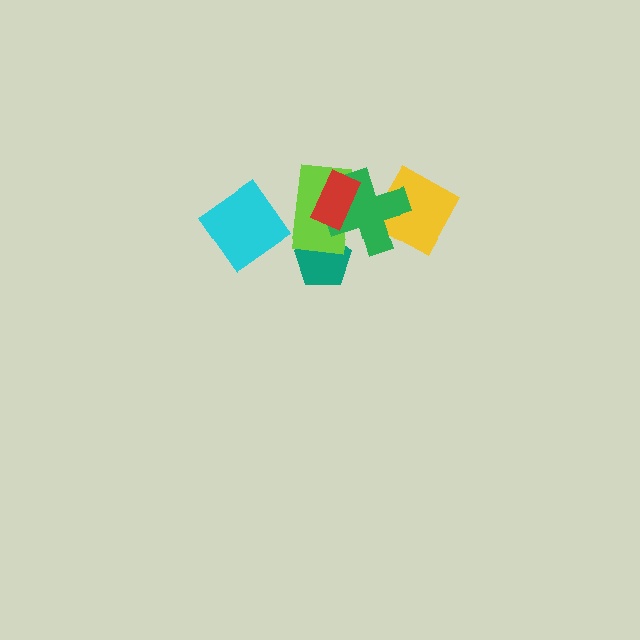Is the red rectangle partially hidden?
No, no other shape covers it.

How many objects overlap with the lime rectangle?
3 objects overlap with the lime rectangle.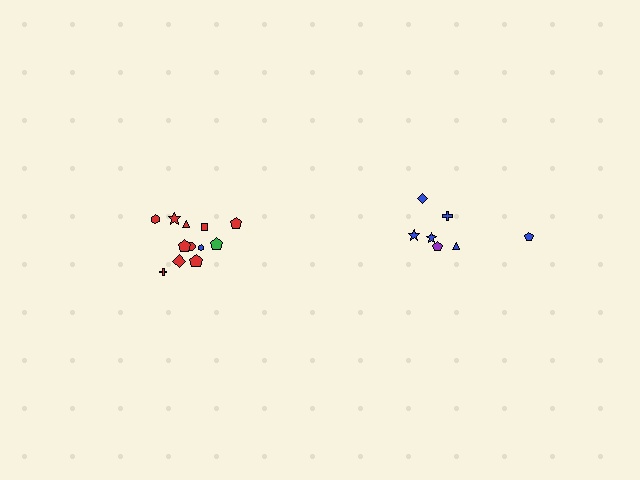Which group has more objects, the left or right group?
The left group.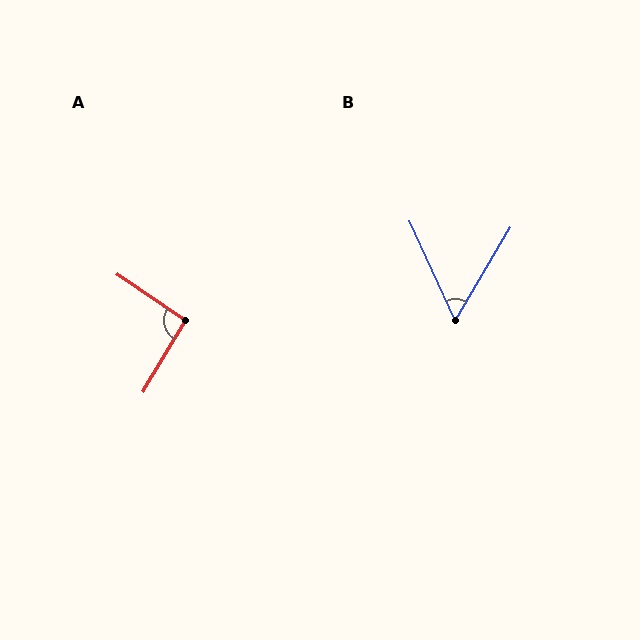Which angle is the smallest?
B, at approximately 55 degrees.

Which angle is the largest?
A, at approximately 94 degrees.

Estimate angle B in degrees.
Approximately 55 degrees.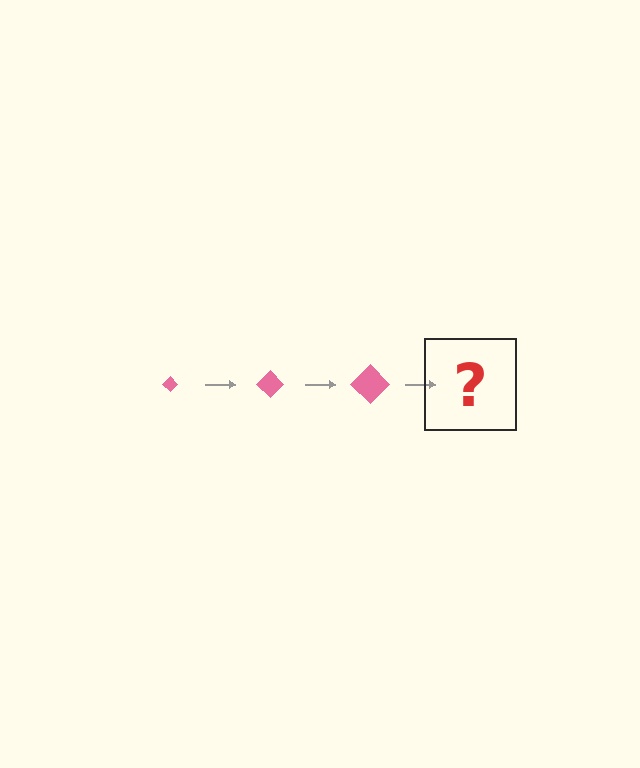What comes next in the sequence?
The next element should be a pink diamond, larger than the previous one.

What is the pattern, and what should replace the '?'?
The pattern is that the diamond gets progressively larger each step. The '?' should be a pink diamond, larger than the previous one.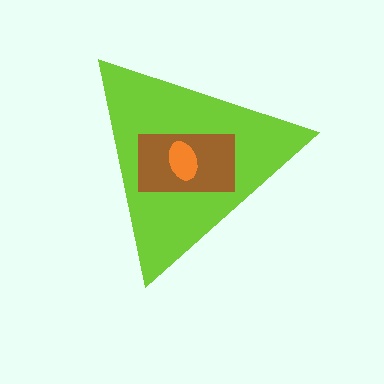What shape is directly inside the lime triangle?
The brown rectangle.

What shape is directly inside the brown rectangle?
The orange ellipse.